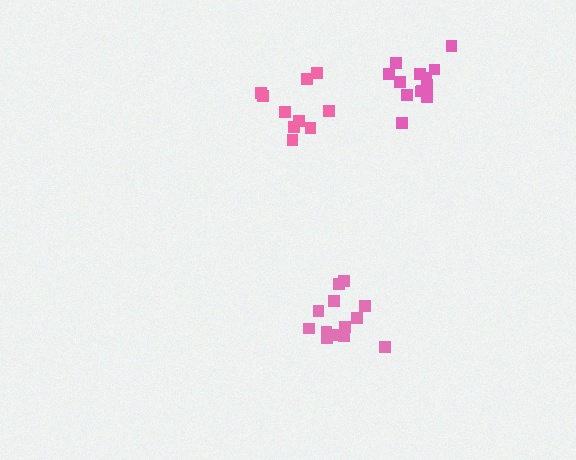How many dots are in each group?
Group 1: 13 dots, Group 2: 10 dots, Group 3: 13 dots (36 total).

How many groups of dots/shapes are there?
There are 3 groups.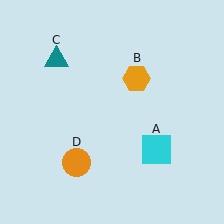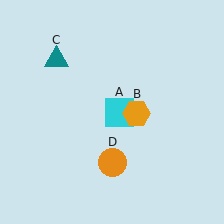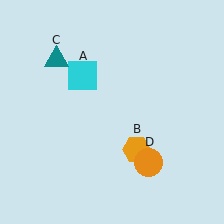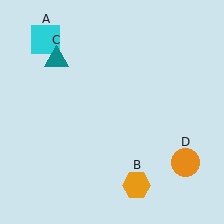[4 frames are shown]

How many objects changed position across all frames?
3 objects changed position: cyan square (object A), orange hexagon (object B), orange circle (object D).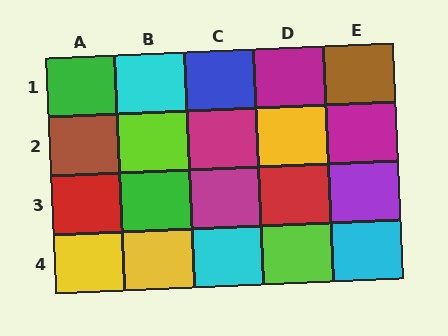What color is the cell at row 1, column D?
Magenta.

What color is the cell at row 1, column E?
Brown.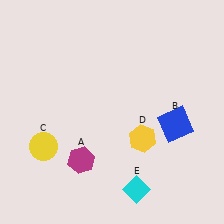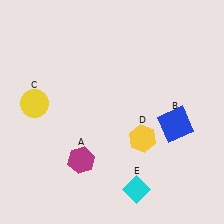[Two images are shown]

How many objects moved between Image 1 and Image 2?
1 object moved between the two images.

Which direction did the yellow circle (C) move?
The yellow circle (C) moved up.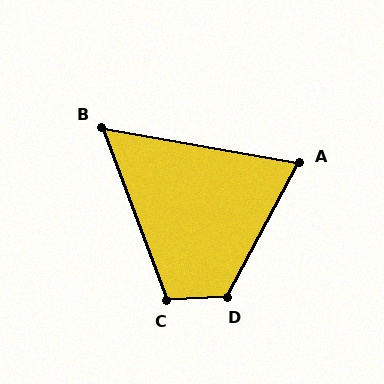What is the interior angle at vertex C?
Approximately 108 degrees (obtuse).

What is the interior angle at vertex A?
Approximately 72 degrees (acute).